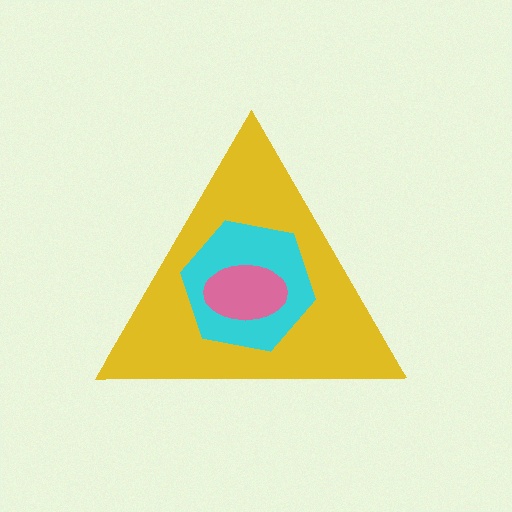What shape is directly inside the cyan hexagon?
The pink ellipse.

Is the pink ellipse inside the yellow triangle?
Yes.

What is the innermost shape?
The pink ellipse.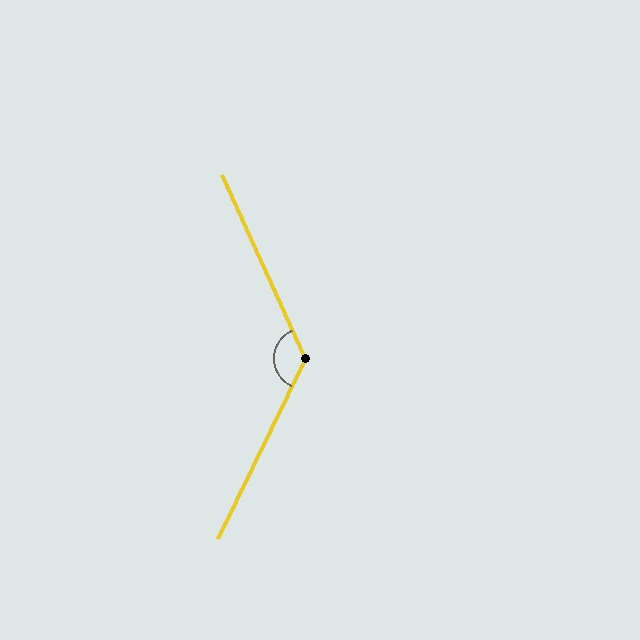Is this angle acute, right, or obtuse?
It is obtuse.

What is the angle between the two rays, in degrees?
Approximately 130 degrees.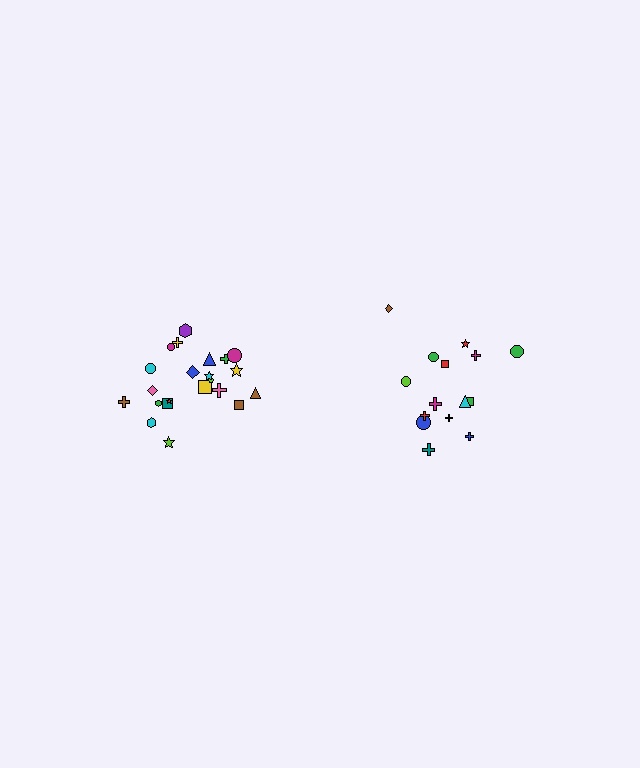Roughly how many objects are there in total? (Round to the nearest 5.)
Roughly 35 objects in total.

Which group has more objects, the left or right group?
The left group.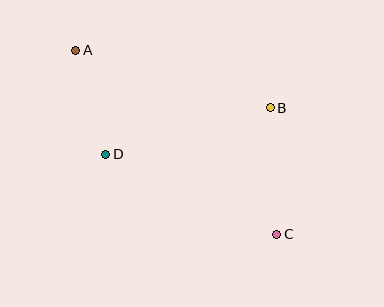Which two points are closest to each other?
Points A and D are closest to each other.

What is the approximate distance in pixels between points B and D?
The distance between B and D is approximately 171 pixels.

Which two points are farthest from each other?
Points A and C are farthest from each other.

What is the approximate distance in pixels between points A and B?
The distance between A and B is approximately 203 pixels.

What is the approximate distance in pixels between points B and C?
The distance between B and C is approximately 127 pixels.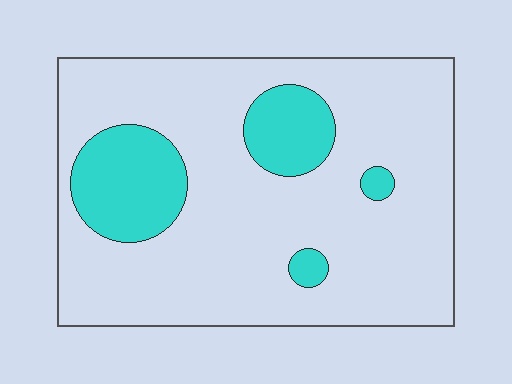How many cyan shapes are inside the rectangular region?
4.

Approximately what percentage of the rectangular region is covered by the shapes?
Approximately 20%.